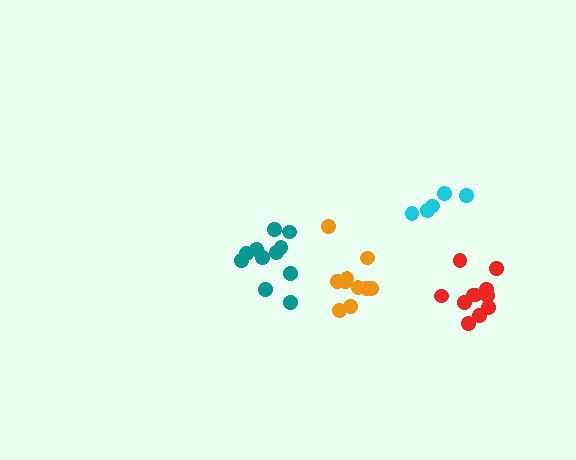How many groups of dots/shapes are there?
There are 4 groups.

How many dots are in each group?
Group 1: 11 dots, Group 2: 11 dots, Group 3: 5 dots, Group 4: 10 dots (37 total).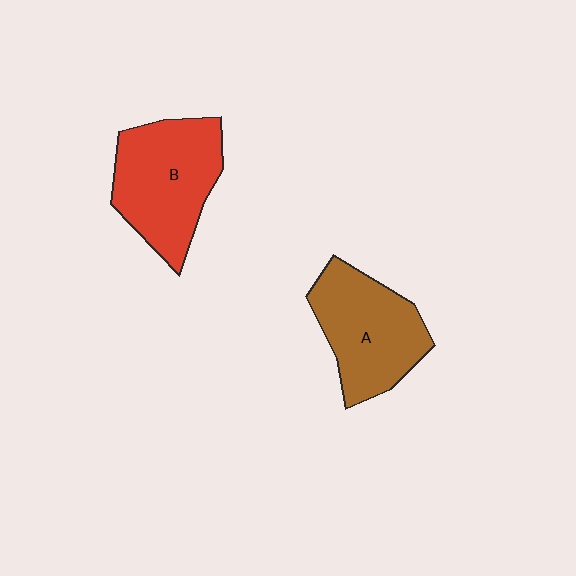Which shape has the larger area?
Shape B (red).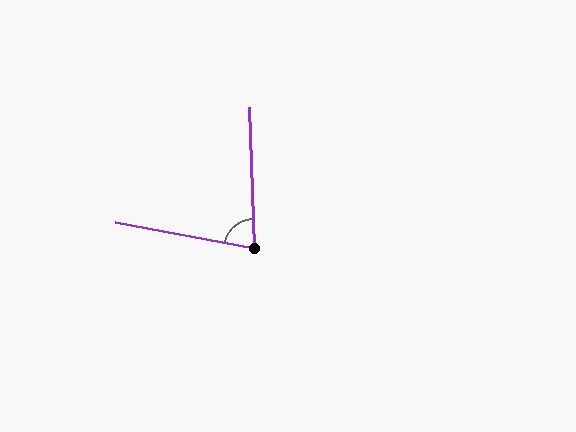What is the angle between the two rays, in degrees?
Approximately 77 degrees.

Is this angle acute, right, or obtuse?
It is acute.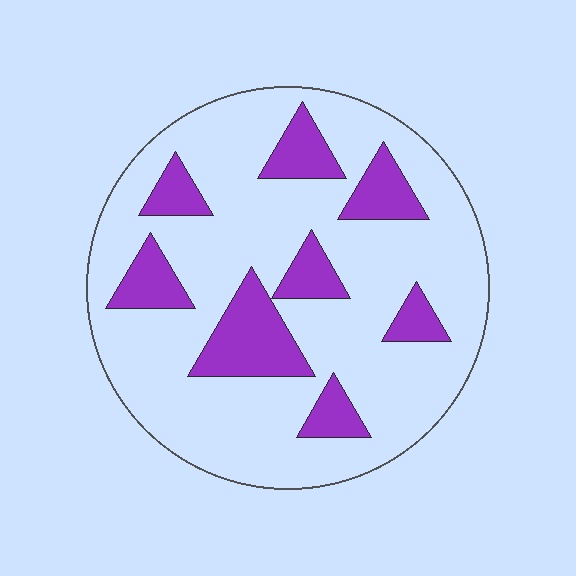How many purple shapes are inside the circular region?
8.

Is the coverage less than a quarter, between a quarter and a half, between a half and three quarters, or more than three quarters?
Less than a quarter.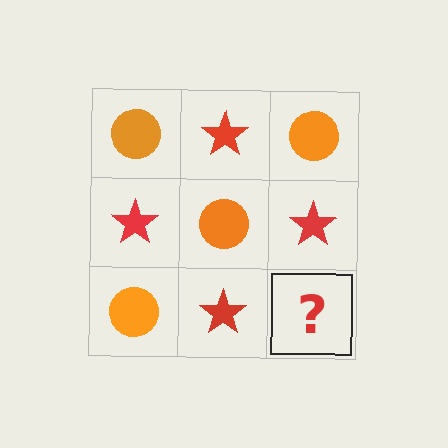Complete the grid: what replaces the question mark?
The question mark should be replaced with an orange circle.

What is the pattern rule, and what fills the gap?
The rule is that it alternates orange circle and red star in a checkerboard pattern. The gap should be filled with an orange circle.